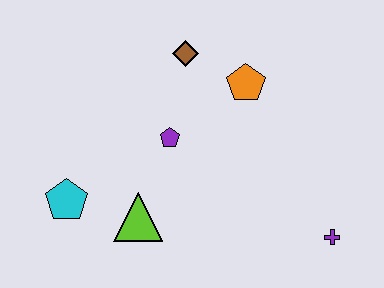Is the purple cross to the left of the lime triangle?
No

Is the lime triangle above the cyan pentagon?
No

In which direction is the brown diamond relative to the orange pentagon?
The brown diamond is to the left of the orange pentagon.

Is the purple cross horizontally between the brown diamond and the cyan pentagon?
No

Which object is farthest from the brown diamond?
The purple cross is farthest from the brown diamond.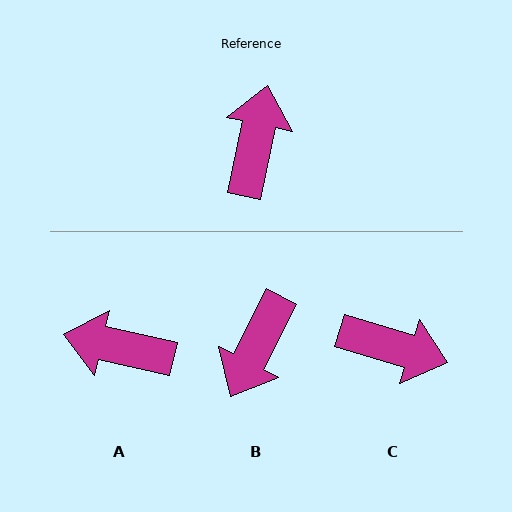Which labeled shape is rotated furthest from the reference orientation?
B, about 165 degrees away.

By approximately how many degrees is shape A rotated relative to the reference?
Approximately 89 degrees counter-clockwise.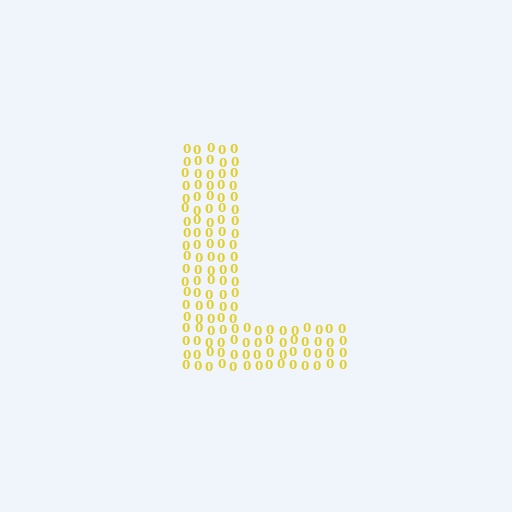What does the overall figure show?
The overall figure shows the letter L.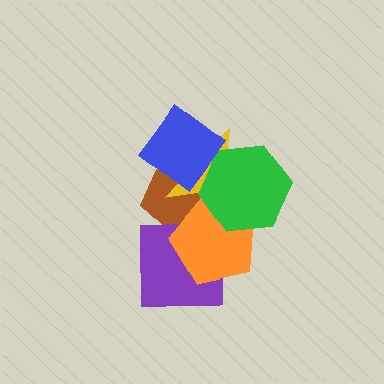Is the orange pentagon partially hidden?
Yes, it is partially covered by another shape.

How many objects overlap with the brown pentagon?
3 objects overlap with the brown pentagon.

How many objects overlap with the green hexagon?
2 objects overlap with the green hexagon.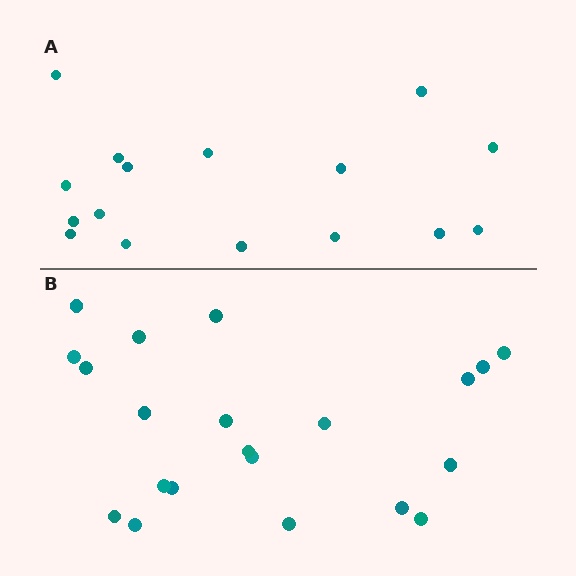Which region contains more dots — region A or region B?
Region B (the bottom region) has more dots.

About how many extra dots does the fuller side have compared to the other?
Region B has about 5 more dots than region A.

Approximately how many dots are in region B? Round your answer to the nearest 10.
About 20 dots. (The exact count is 21, which rounds to 20.)